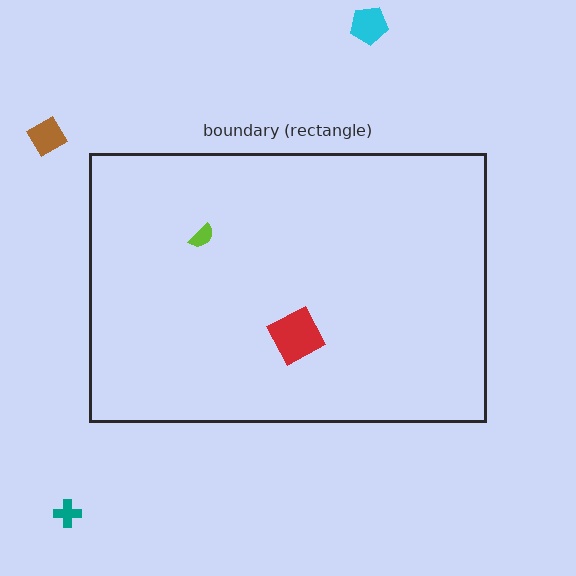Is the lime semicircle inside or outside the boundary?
Inside.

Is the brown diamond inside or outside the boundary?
Outside.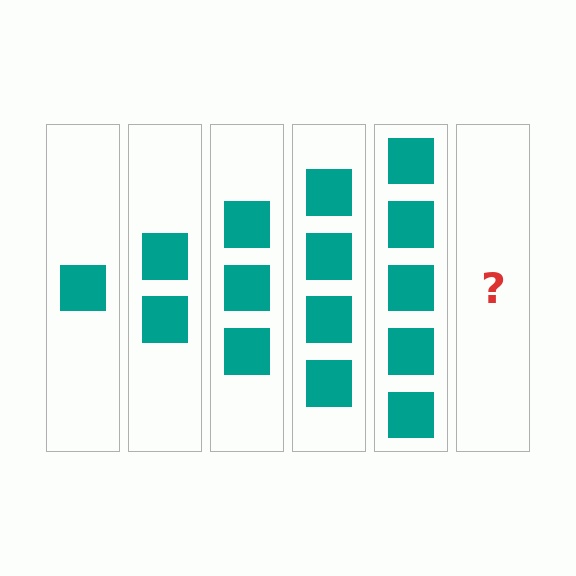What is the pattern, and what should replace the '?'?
The pattern is that each step adds one more square. The '?' should be 6 squares.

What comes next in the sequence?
The next element should be 6 squares.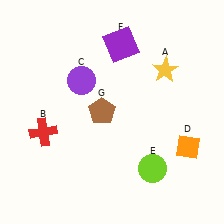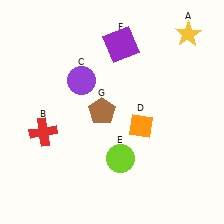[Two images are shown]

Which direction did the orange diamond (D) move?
The orange diamond (D) moved left.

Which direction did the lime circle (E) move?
The lime circle (E) moved left.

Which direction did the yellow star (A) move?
The yellow star (A) moved up.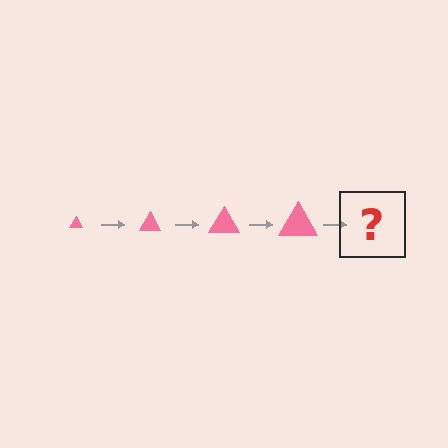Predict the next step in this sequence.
The next step is a pink triangle, larger than the previous one.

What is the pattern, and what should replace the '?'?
The pattern is that the triangle gets progressively larger each step. The '?' should be a pink triangle, larger than the previous one.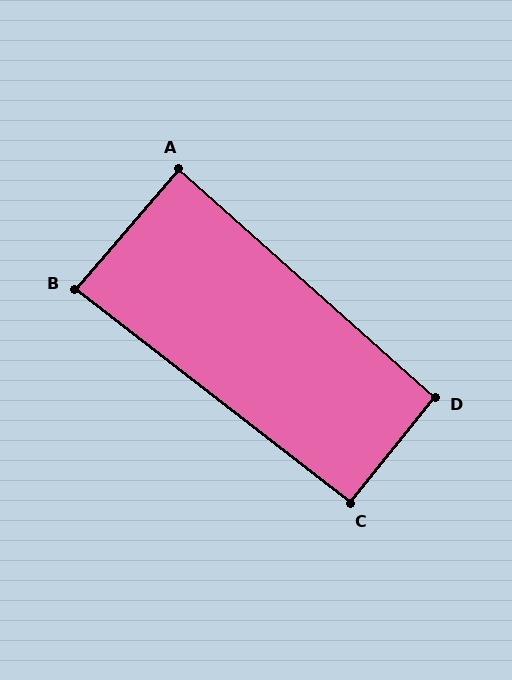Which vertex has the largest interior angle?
D, at approximately 93 degrees.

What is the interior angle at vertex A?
Approximately 89 degrees (approximately right).